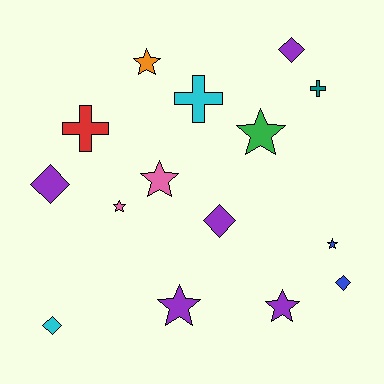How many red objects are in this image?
There is 1 red object.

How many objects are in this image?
There are 15 objects.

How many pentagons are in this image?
There are no pentagons.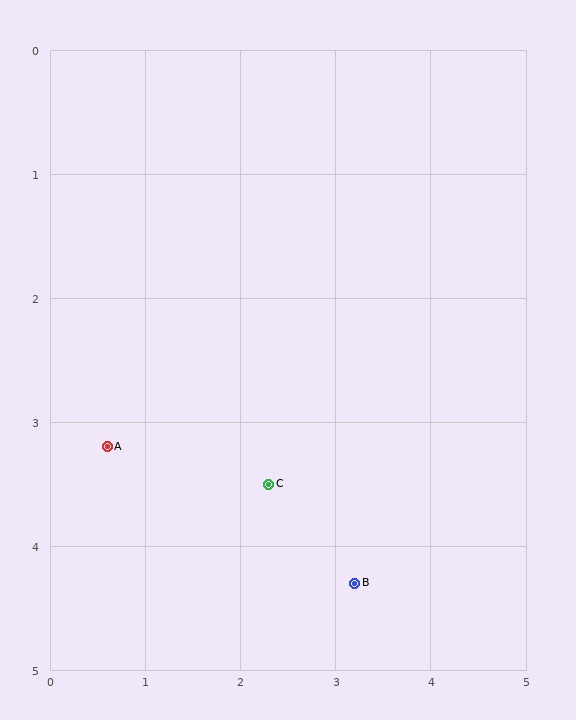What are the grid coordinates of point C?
Point C is at approximately (2.3, 3.5).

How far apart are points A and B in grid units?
Points A and B are about 2.8 grid units apart.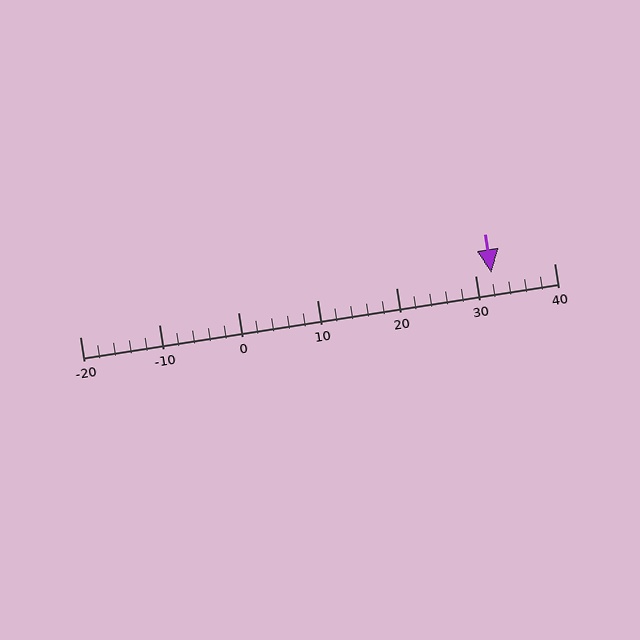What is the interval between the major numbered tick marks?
The major tick marks are spaced 10 units apart.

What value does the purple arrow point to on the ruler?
The purple arrow points to approximately 32.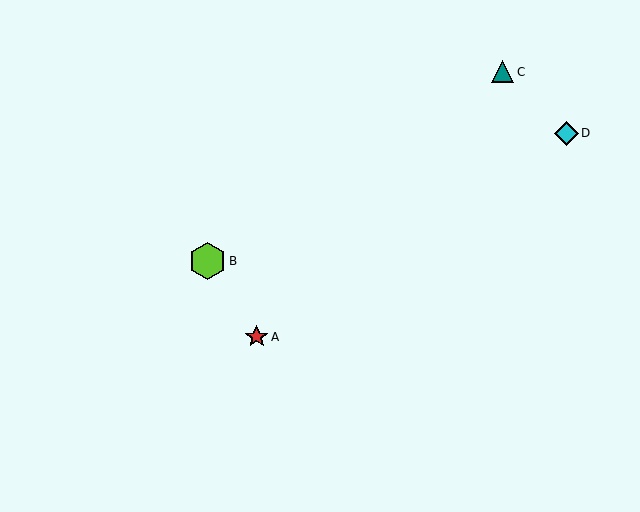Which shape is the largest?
The lime hexagon (labeled B) is the largest.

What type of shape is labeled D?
Shape D is a cyan diamond.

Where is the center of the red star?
The center of the red star is at (257, 337).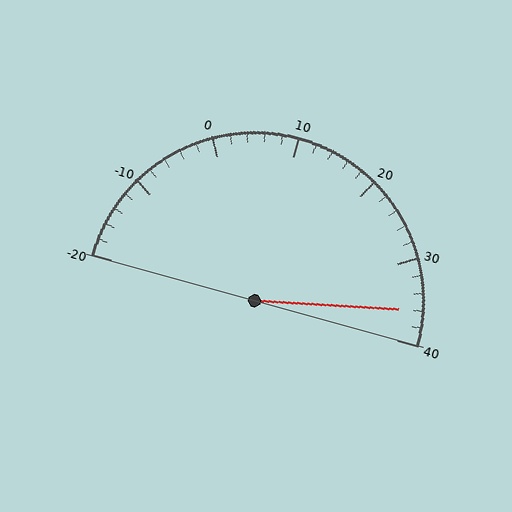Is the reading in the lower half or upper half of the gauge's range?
The reading is in the upper half of the range (-20 to 40).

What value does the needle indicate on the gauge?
The needle indicates approximately 36.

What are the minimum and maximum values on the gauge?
The gauge ranges from -20 to 40.